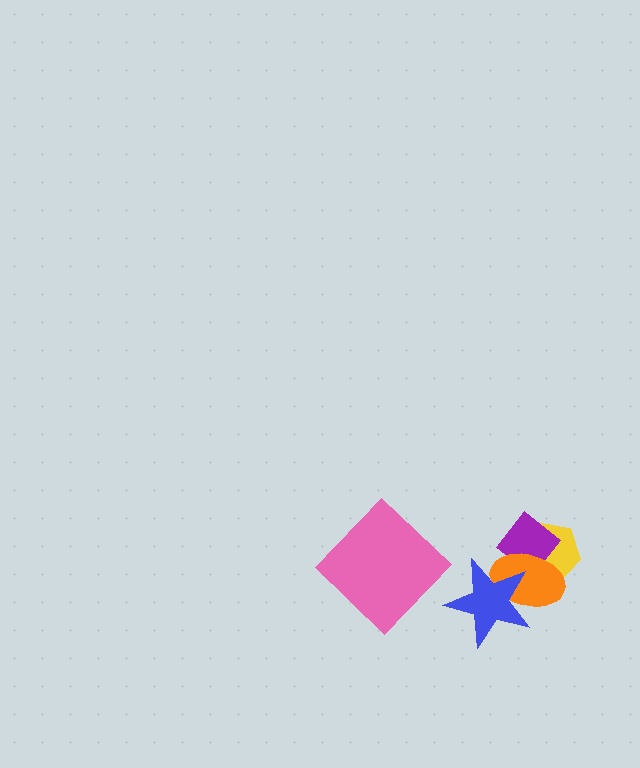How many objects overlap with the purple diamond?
3 objects overlap with the purple diamond.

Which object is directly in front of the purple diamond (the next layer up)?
The orange ellipse is directly in front of the purple diamond.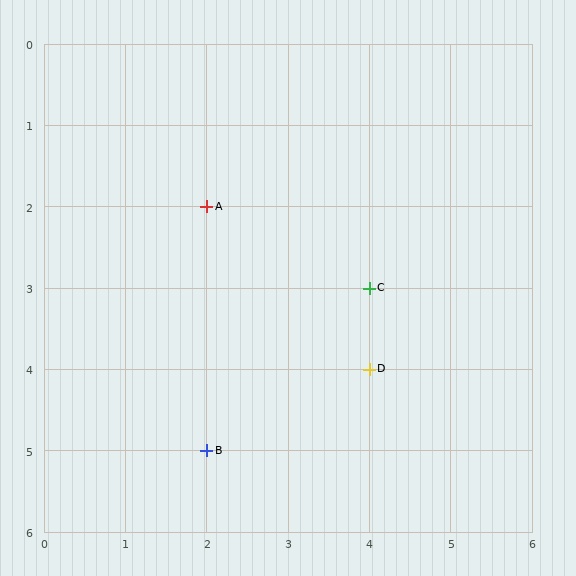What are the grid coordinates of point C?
Point C is at grid coordinates (4, 3).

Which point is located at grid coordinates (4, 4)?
Point D is at (4, 4).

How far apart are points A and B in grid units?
Points A and B are 3 rows apart.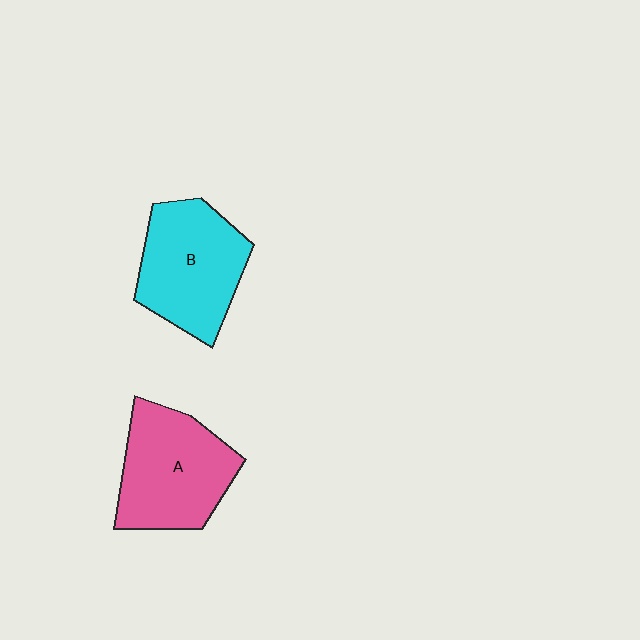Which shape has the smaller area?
Shape B (cyan).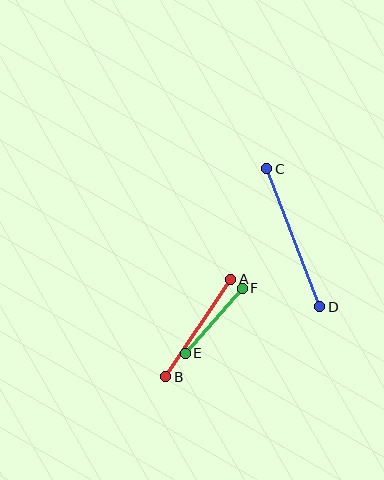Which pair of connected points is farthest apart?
Points C and D are farthest apart.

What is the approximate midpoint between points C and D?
The midpoint is at approximately (293, 238) pixels.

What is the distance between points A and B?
The distance is approximately 117 pixels.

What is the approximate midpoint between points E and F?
The midpoint is at approximately (214, 321) pixels.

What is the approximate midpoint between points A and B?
The midpoint is at approximately (198, 328) pixels.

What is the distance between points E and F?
The distance is approximately 87 pixels.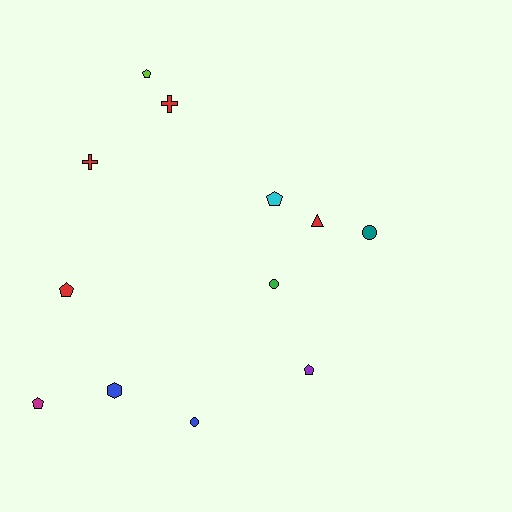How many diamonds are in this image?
There are no diamonds.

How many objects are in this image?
There are 12 objects.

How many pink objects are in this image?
There are no pink objects.